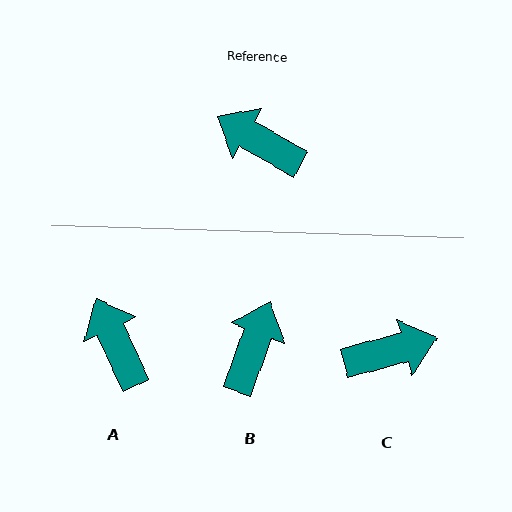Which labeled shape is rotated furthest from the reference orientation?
C, about 135 degrees away.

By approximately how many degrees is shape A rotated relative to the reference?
Approximately 35 degrees clockwise.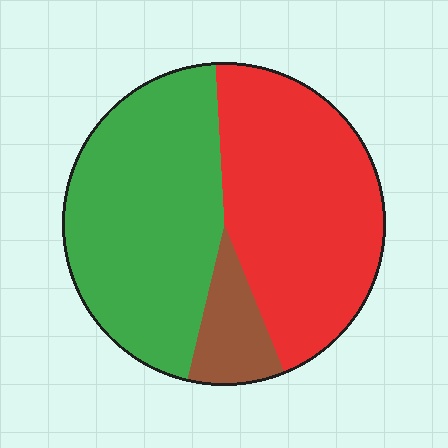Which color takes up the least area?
Brown, at roughly 10%.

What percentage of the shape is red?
Red covers roughly 45% of the shape.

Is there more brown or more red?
Red.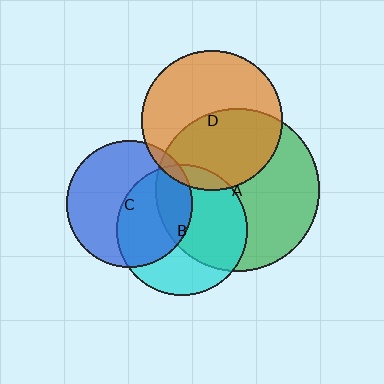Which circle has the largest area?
Circle A (green).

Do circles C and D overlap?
Yes.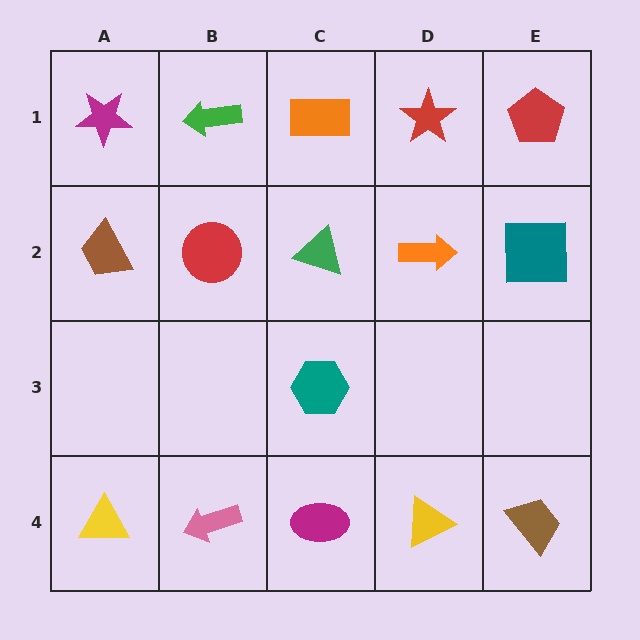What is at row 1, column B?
A green arrow.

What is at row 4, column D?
A yellow triangle.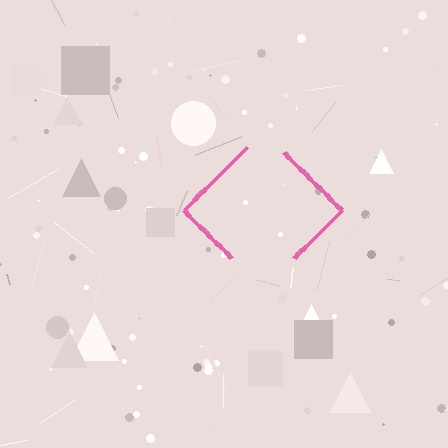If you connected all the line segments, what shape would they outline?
They would outline a diamond.